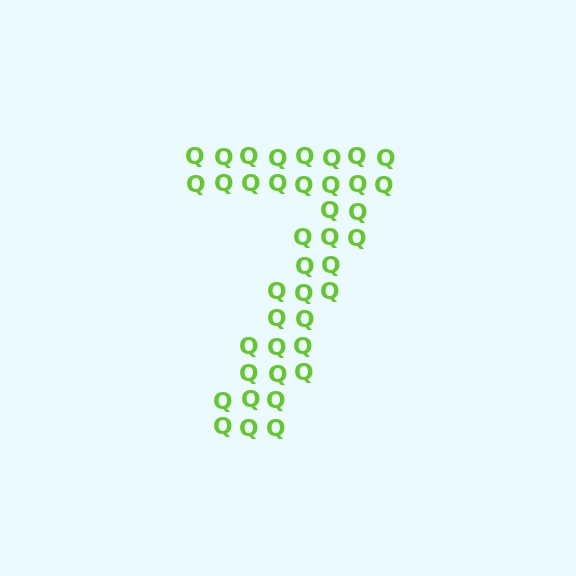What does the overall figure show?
The overall figure shows the digit 7.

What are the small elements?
The small elements are letter Q's.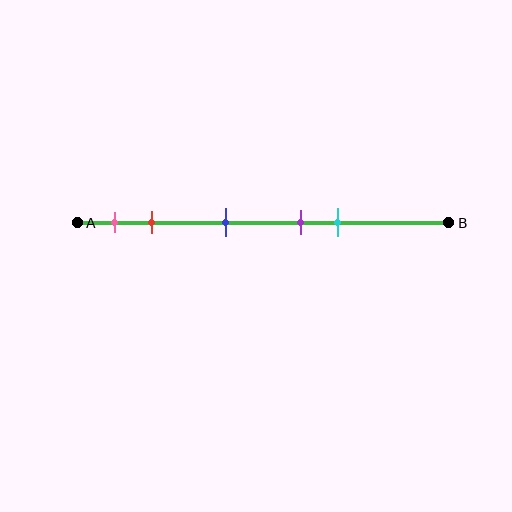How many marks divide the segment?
There are 5 marks dividing the segment.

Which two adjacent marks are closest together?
The purple and cyan marks are the closest adjacent pair.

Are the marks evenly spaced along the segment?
No, the marks are not evenly spaced.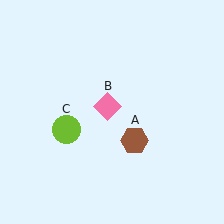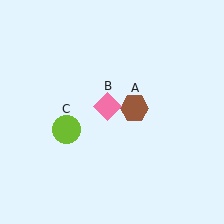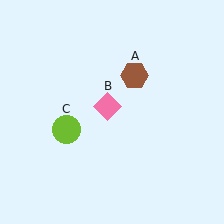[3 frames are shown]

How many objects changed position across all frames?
1 object changed position: brown hexagon (object A).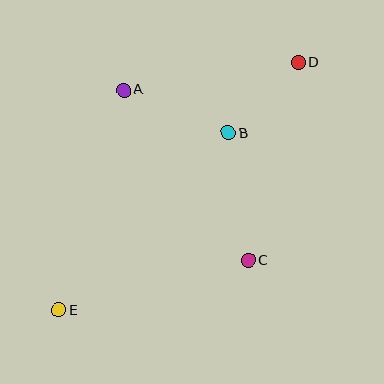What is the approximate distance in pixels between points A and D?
The distance between A and D is approximately 176 pixels.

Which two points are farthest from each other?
Points D and E are farthest from each other.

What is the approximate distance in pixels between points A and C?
The distance between A and C is approximately 211 pixels.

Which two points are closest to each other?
Points B and D are closest to each other.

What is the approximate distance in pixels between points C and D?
The distance between C and D is approximately 204 pixels.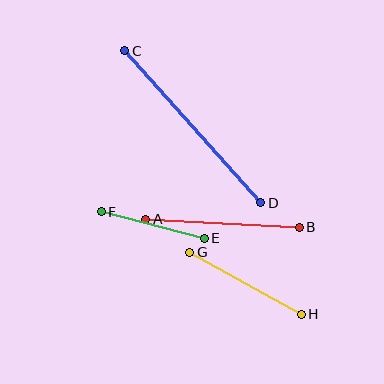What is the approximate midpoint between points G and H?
The midpoint is at approximately (246, 283) pixels.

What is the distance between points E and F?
The distance is approximately 106 pixels.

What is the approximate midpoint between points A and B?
The midpoint is at approximately (223, 223) pixels.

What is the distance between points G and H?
The distance is approximately 127 pixels.